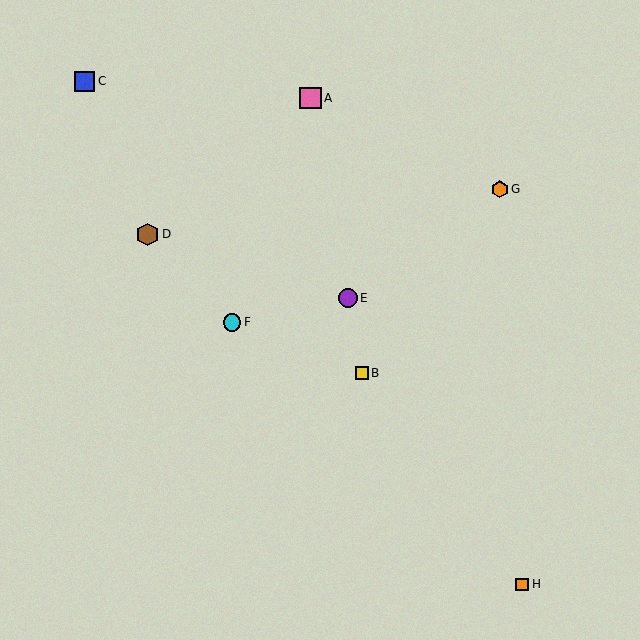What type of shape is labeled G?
Shape G is an orange hexagon.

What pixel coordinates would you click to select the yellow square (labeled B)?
Click at (362, 373) to select the yellow square B.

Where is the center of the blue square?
The center of the blue square is at (85, 81).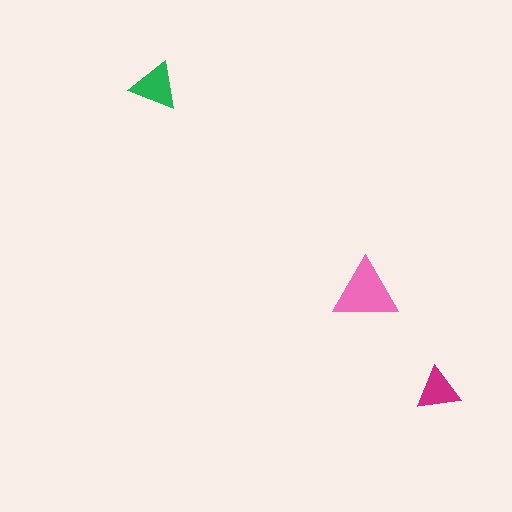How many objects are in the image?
There are 3 objects in the image.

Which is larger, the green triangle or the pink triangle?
The pink one.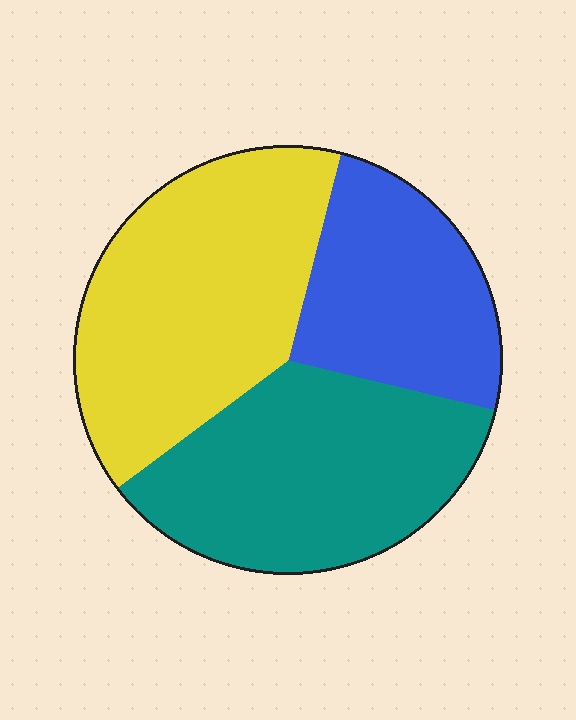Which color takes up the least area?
Blue, at roughly 25%.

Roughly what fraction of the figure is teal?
Teal takes up about three eighths (3/8) of the figure.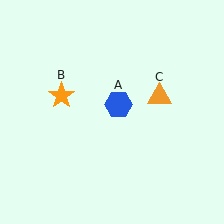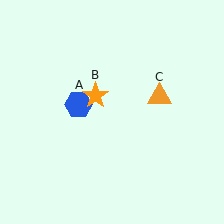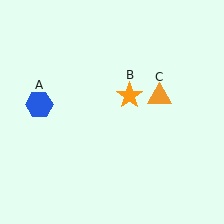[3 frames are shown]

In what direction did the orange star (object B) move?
The orange star (object B) moved right.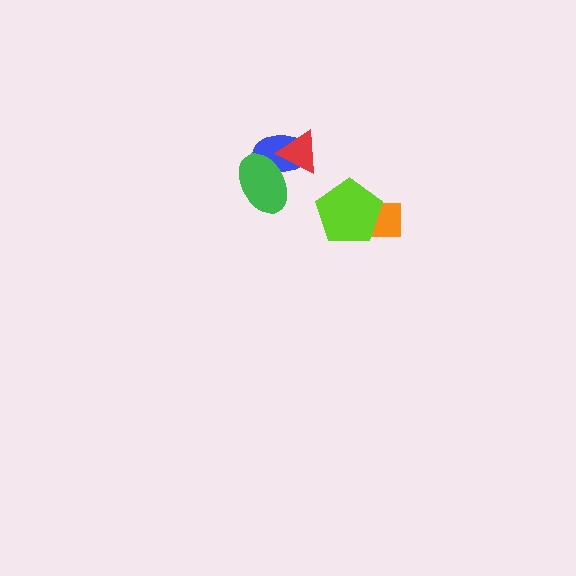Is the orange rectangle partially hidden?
Yes, it is partially covered by another shape.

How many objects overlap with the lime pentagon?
1 object overlaps with the lime pentagon.